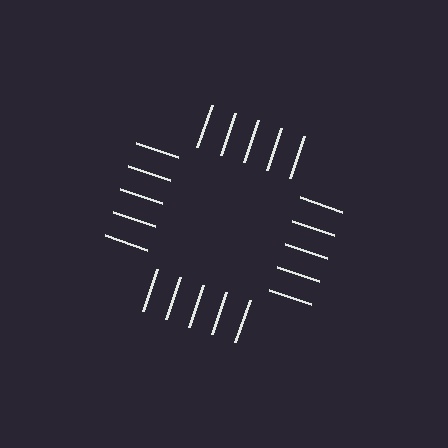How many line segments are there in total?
20 — 5 along each of the 4 edges.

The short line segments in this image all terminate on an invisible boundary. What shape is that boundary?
An illusory square — the line segments terminate on its edges but no continuous stroke is drawn.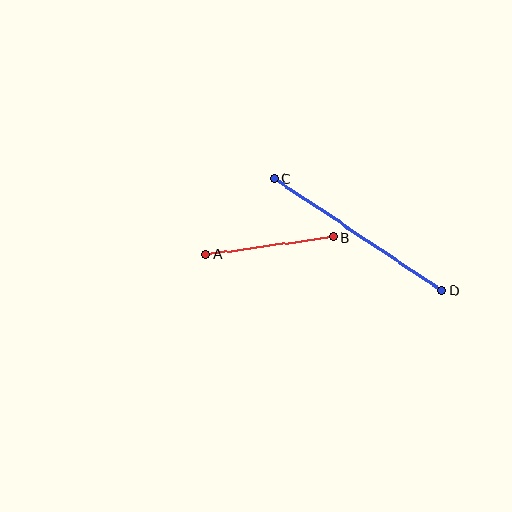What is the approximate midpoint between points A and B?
The midpoint is at approximately (270, 246) pixels.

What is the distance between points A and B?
The distance is approximately 129 pixels.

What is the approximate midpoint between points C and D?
The midpoint is at approximately (358, 234) pixels.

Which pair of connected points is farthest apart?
Points C and D are farthest apart.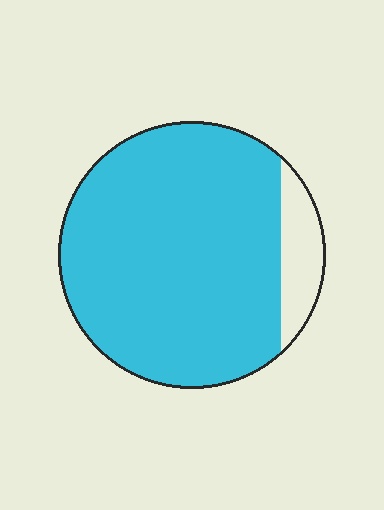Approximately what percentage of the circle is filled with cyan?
Approximately 90%.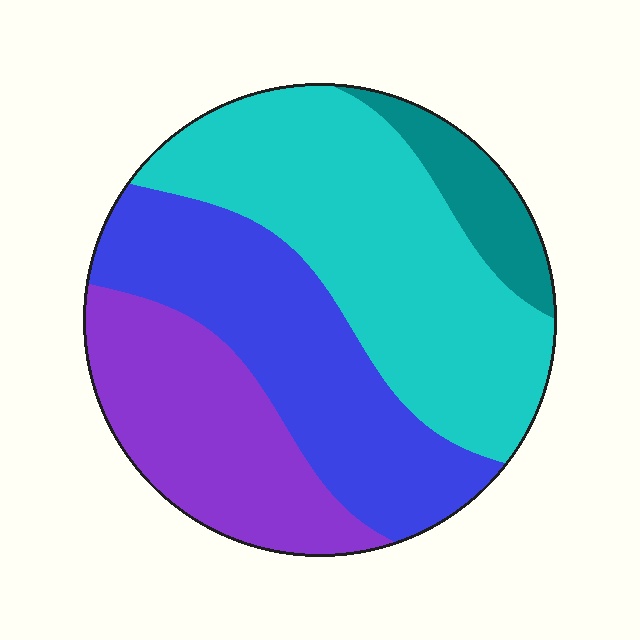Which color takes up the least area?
Teal, at roughly 10%.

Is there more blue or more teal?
Blue.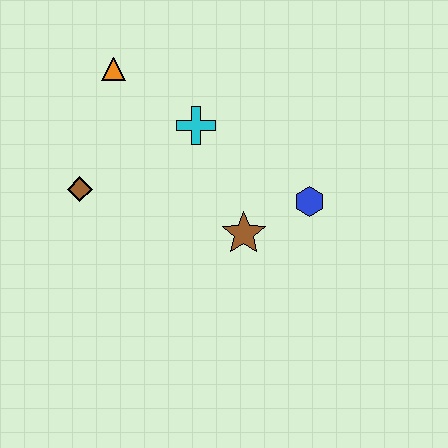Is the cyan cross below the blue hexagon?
No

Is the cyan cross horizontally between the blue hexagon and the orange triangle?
Yes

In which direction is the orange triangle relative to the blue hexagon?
The orange triangle is to the left of the blue hexagon.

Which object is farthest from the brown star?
The orange triangle is farthest from the brown star.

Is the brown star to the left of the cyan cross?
No